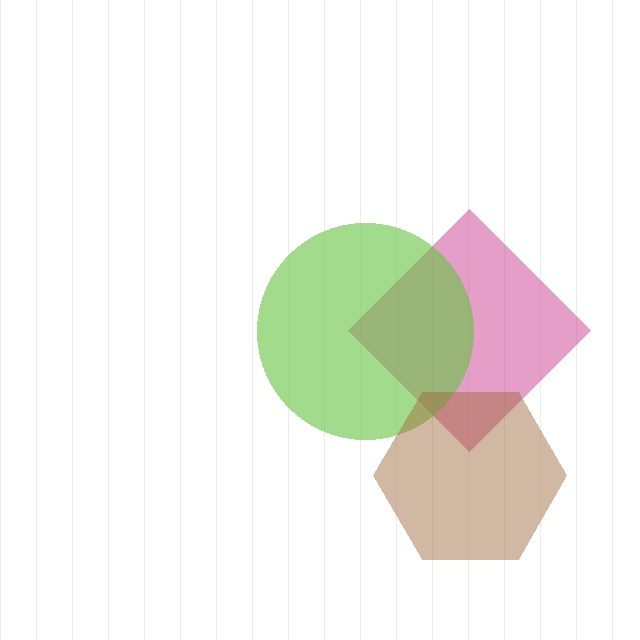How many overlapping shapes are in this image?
There are 3 overlapping shapes in the image.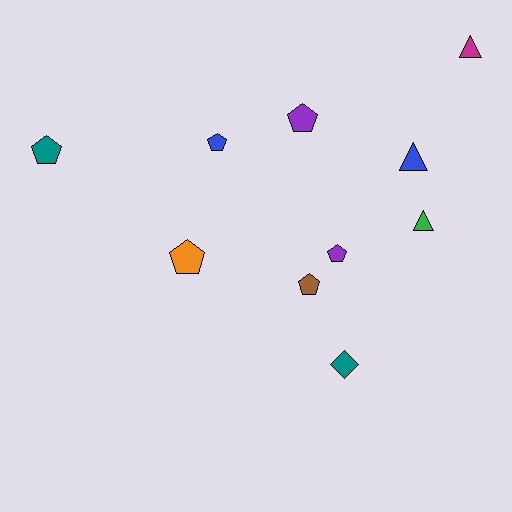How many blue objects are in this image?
There are 2 blue objects.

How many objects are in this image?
There are 10 objects.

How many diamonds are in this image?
There is 1 diamond.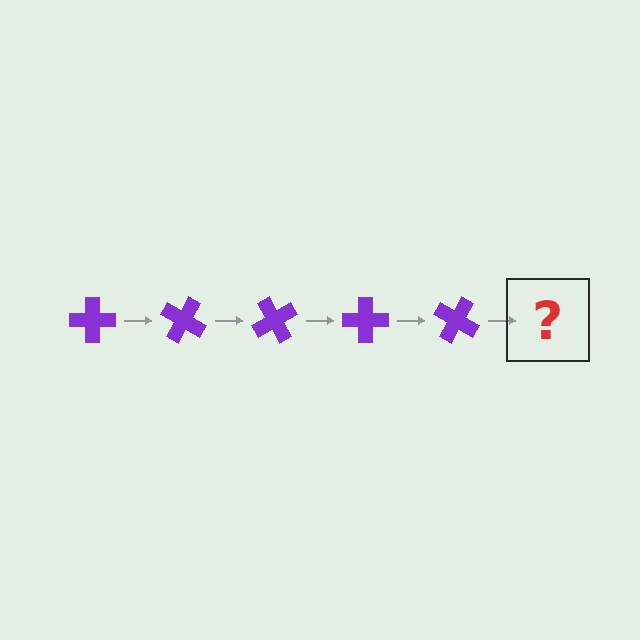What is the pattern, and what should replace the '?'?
The pattern is that the cross rotates 30 degrees each step. The '?' should be a purple cross rotated 150 degrees.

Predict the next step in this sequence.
The next step is a purple cross rotated 150 degrees.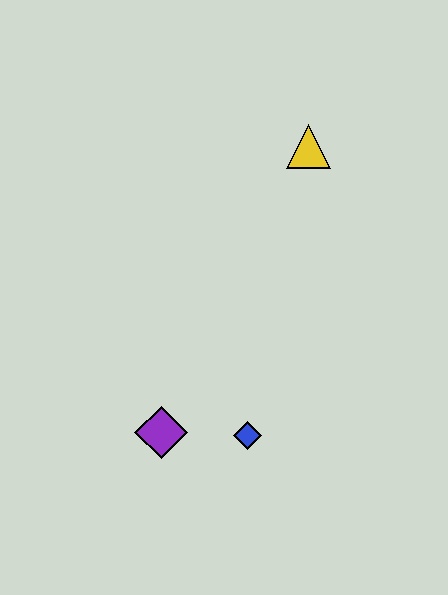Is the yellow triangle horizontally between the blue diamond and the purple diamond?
No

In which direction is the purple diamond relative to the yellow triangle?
The purple diamond is below the yellow triangle.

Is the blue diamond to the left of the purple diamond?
No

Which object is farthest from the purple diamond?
The yellow triangle is farthest from the purple diamond.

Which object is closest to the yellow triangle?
The blue diamond is closest to the yellow triangle.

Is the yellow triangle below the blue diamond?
No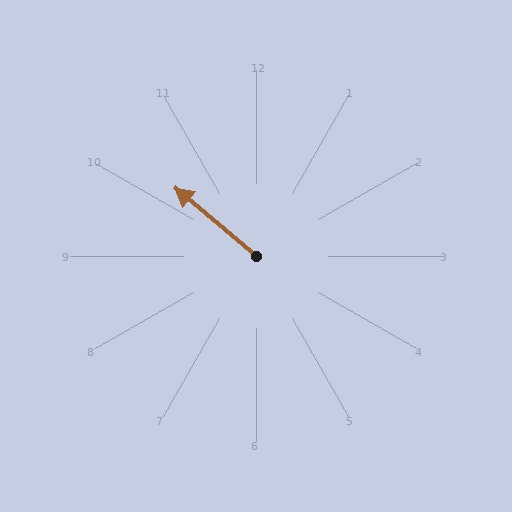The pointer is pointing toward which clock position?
Roughly 10 o'clock.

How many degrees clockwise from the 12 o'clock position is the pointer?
Approximately 310 degrees.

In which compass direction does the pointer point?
Northwest.